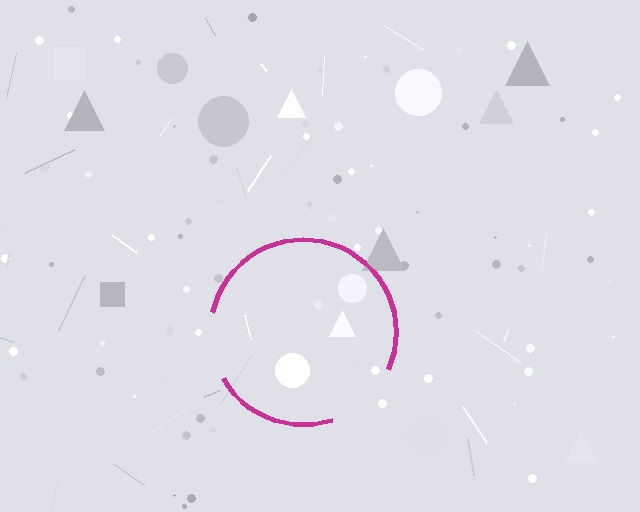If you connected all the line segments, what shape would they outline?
They would outline a circle.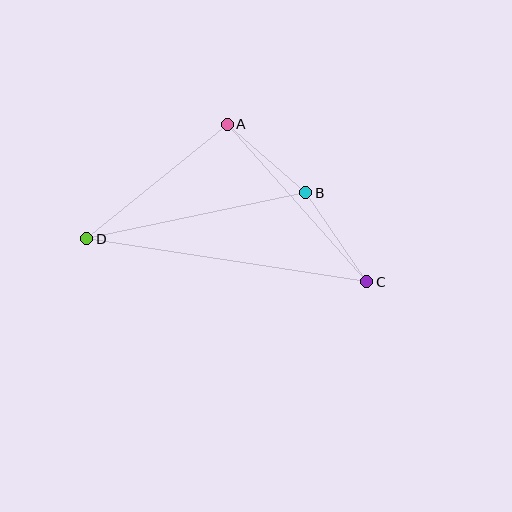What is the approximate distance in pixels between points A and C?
The distance between A and C is approximately 210 pixels.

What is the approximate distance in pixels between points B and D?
The distance between B and D is approximately 224 pixels.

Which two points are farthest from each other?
Points C and D are farthest from each other.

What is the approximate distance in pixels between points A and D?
The distance between A and D is approximately 181 pixels.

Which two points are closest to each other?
Points A and B are closest to each other.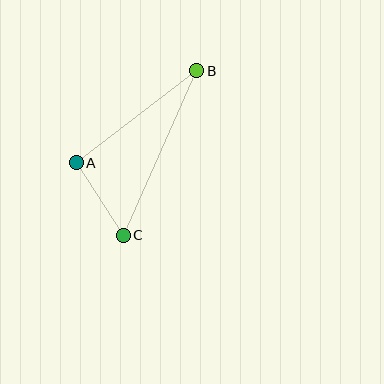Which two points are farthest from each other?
Points B and C are farthest from each other.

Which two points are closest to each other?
Points A and C are closest to each other.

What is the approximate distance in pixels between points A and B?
The distance between A and B is approximately 152 pixels.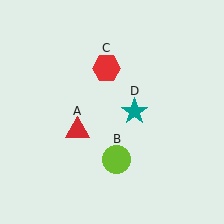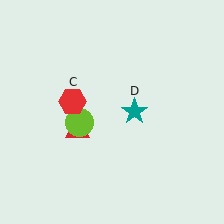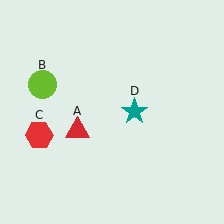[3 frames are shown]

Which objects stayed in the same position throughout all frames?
Red triangle (object A) and teal star (object D) remained stationary.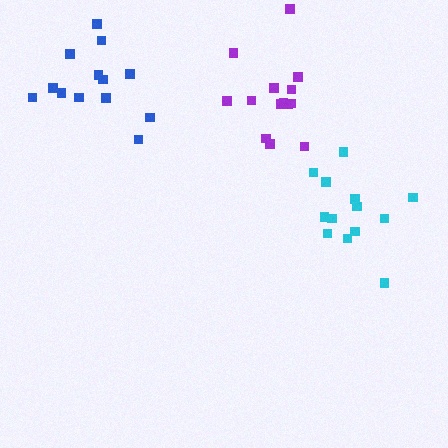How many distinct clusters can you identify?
There are 3 distinct clusters.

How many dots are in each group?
Group 1: 15 dots, Group 2: 13 dots, Group 3: 13 dots (41 total).